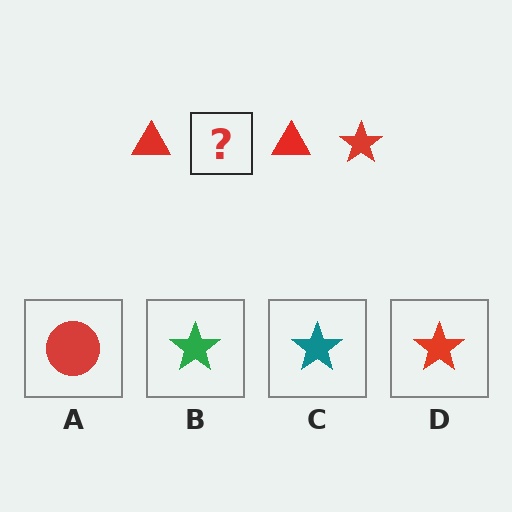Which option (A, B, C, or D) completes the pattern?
D.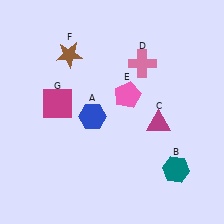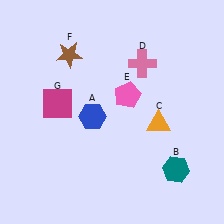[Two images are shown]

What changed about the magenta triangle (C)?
In Image 1, C is magenta. In Image 2, it changed to orange.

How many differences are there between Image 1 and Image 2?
There is 1 difference between the two images.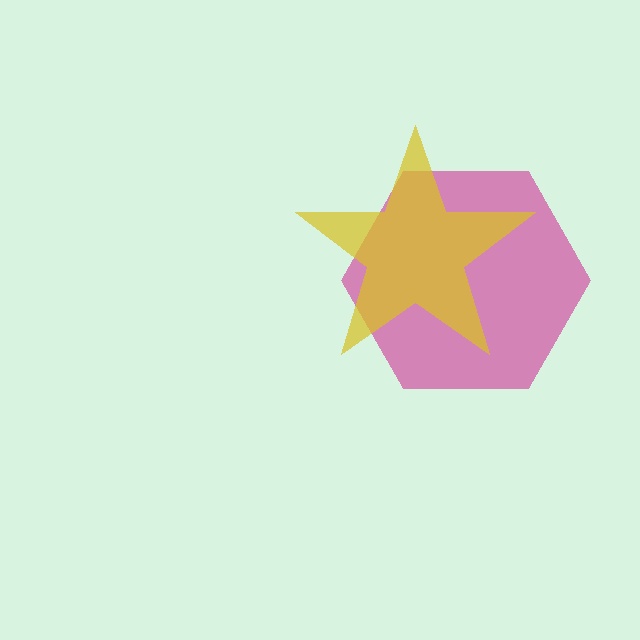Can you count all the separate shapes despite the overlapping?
Yes, there are 2 separate shapes.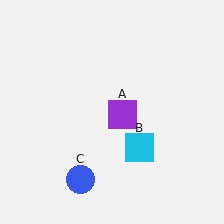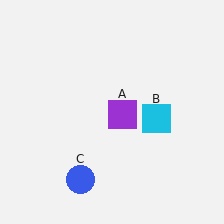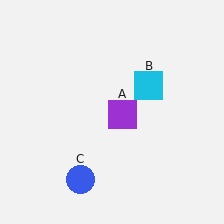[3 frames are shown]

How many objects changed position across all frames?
1 object changed position: cyan square (object B).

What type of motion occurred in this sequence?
The cyan square (object B) rotated counterclockwise around the center of the scene.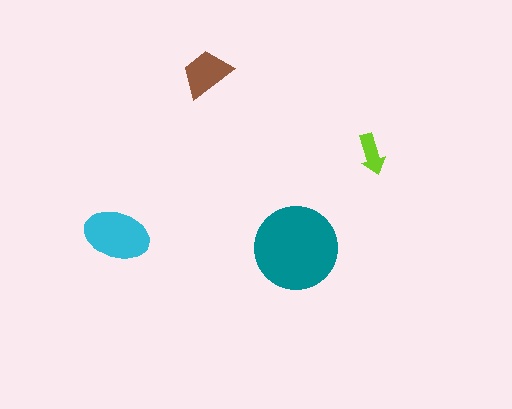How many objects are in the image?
There are 4 objects in the image.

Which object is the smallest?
The lime arrow.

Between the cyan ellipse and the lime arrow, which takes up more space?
The cyan ellipse.